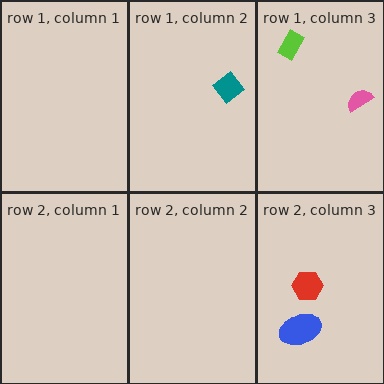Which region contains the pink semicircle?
The row 1, column 3 region.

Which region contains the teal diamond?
The row 1, column 2 region.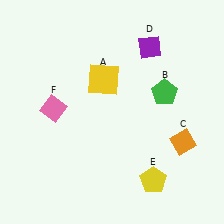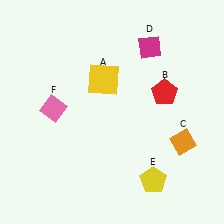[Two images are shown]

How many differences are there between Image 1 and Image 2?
There are 2 differences between the two images.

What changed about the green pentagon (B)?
In Image 1, B is green. In Image 2, it changed to red.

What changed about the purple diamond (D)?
In Image 1, D is purple. In Image 2, it changed to magenta.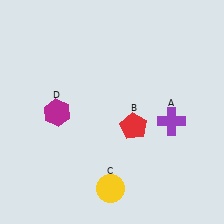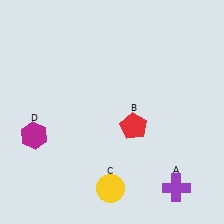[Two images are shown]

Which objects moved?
The objects that moved are: the purple cross (A), the magenta hexagon (D).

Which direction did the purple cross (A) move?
The purple cross (A) moved down.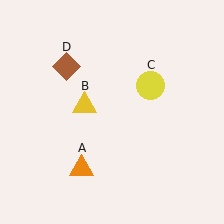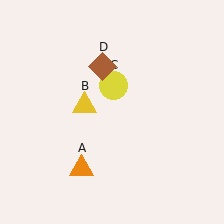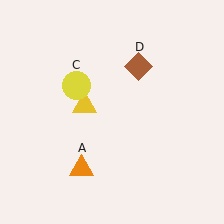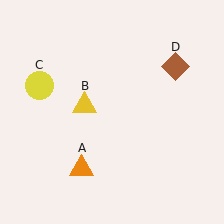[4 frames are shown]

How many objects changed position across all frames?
2 objects changed position: yellow circle (object C), brown diamond (object D).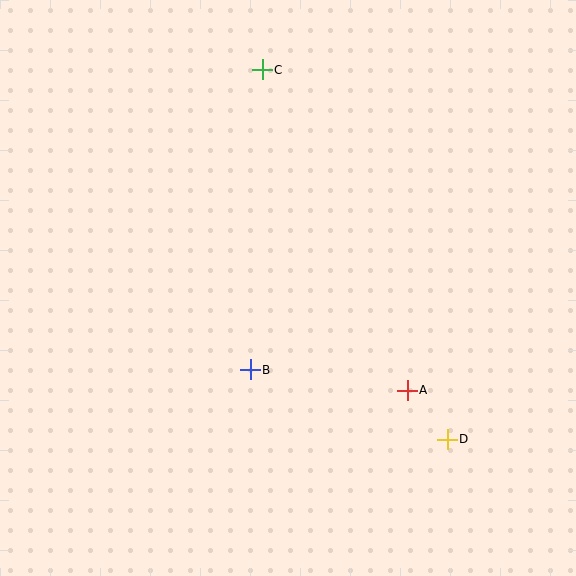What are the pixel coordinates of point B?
Point B is at (250, 370).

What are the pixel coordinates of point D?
Point D is at (447, 439).